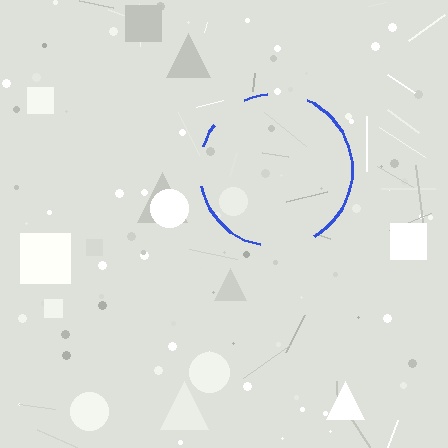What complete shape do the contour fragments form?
The contour fragments form a circle.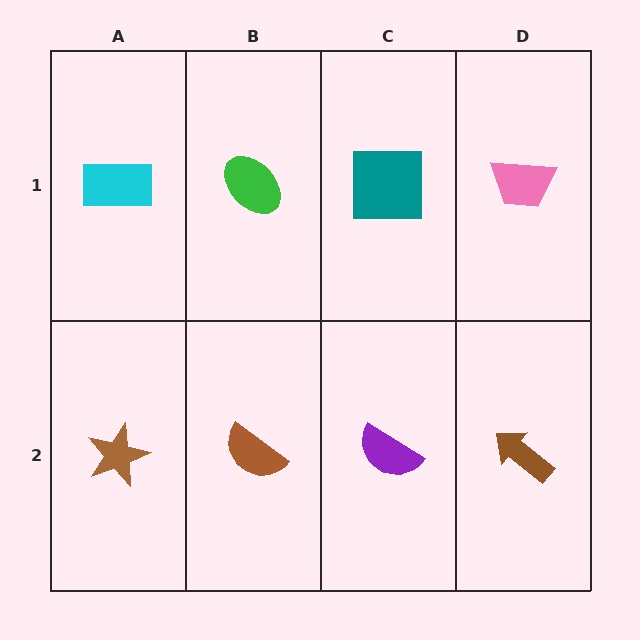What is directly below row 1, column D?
A brown arrow.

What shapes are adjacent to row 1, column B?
A brown semicircle (row 2, column B), a cyan rectangle (row 1, column A), a teal square (row 1, column C).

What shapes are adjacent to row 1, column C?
A purple semicircle (row 2, column C), a green ellipse (row 1, column B), a pink trapezoid (row 1, column D).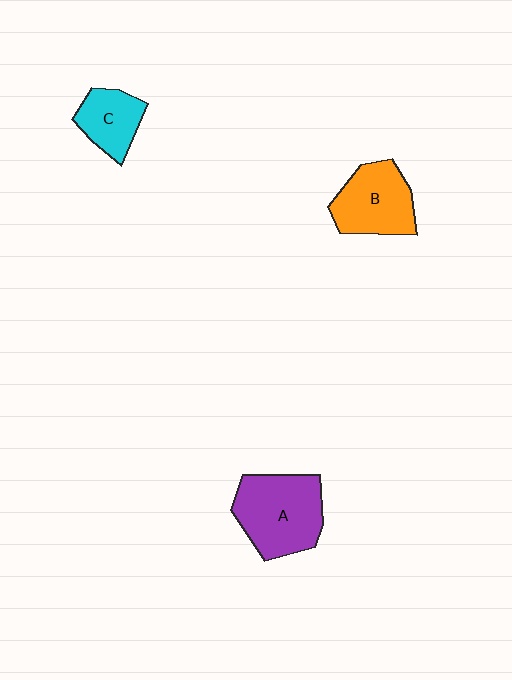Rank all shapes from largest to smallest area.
From largest to smallest: A (purple), B (orange), C (cyan).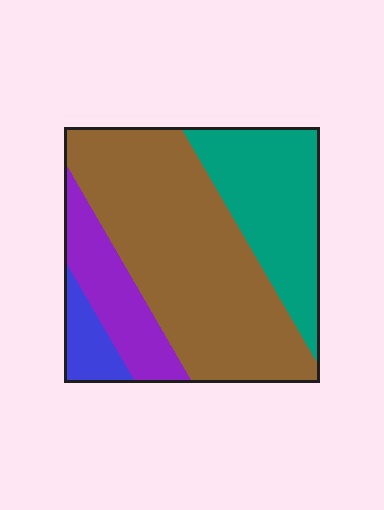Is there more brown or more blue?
Brown.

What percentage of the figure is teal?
Teal covers 26% of the figure.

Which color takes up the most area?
Brown, at roughly 55%.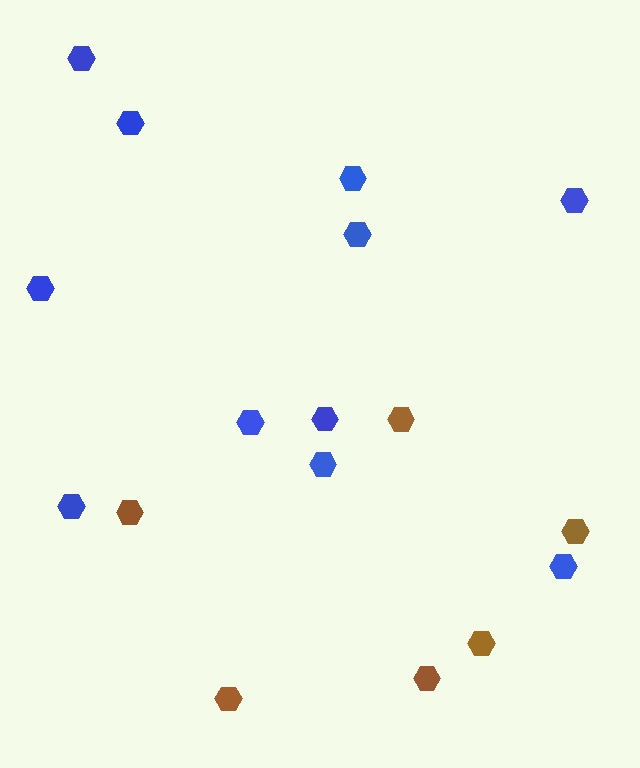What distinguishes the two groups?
There are 2 groups: one group of brown hexagons (6) and one group of blue hexagons (11).